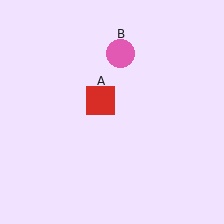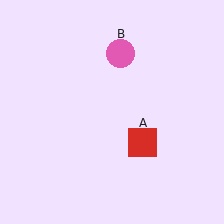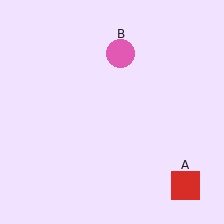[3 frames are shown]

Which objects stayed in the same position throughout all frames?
Pink circle (object B) remained stationary.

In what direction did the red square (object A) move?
The red square (object A) moved down and to the right.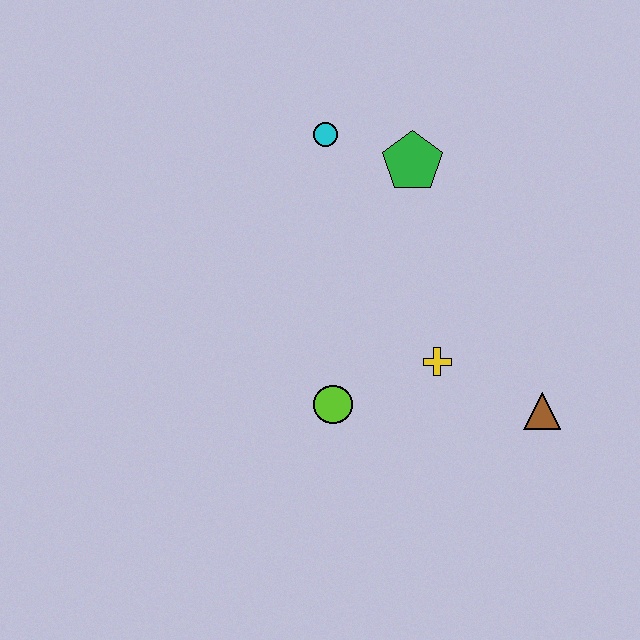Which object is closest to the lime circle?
The yellow cross is closest to the lime circle.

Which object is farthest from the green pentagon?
The brown triangle is farthest from the green pentagon.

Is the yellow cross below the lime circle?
No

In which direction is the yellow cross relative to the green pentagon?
The yellow cross is below the green pentagon.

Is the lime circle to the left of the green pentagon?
Yes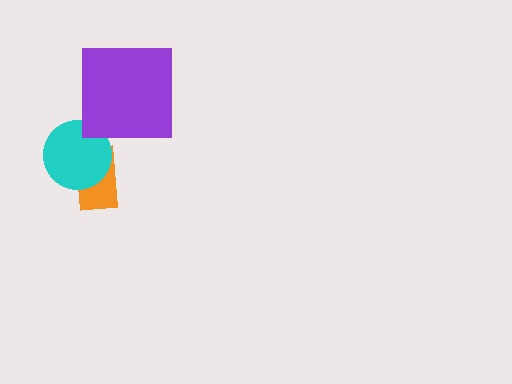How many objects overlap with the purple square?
0 objects overlap with the purple square.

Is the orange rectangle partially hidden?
Yes, it is partially covered by another shape.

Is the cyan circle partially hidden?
No, no other shape covers it.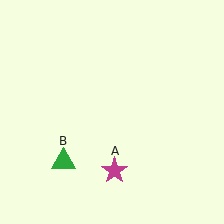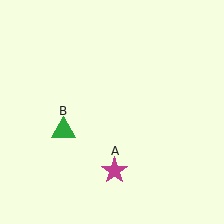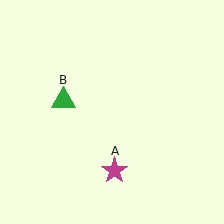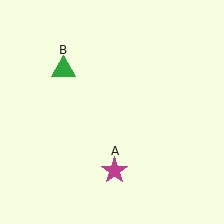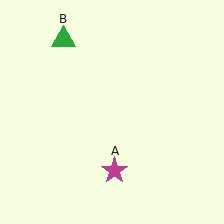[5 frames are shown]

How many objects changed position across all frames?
1 object changed position: green triangle (object B).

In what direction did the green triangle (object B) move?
The green triangle (object B) moved up.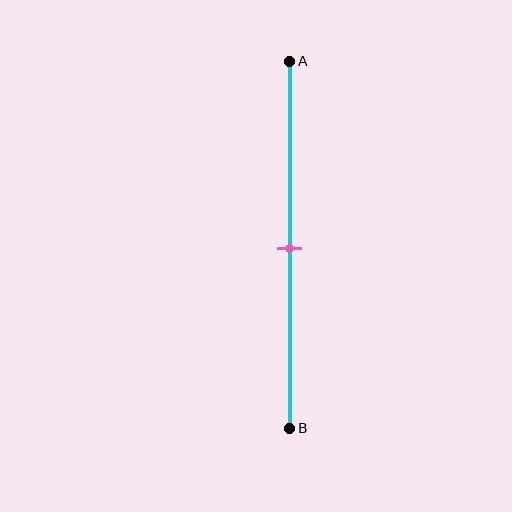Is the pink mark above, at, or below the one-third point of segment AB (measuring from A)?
The pink mark is below the one-third point of segment AB.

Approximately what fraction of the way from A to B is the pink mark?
The pink mark is approximately 50% of the way from A to B.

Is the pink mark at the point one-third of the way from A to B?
No, the mark is at about 50% from A, not at the 33% one-third point.